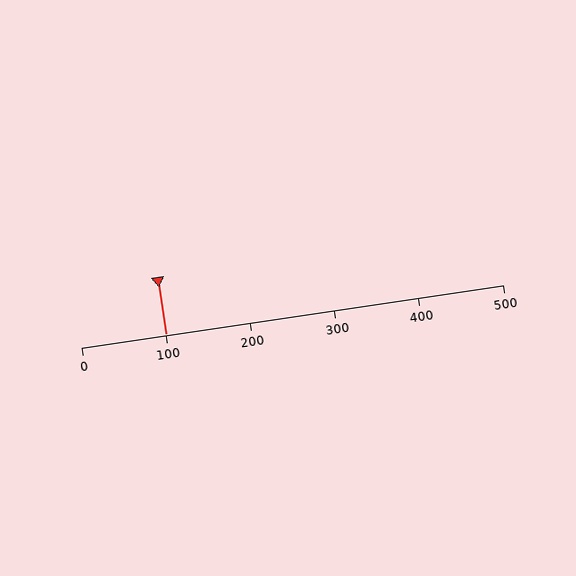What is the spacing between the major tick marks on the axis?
The major ticks are spaced 100 apart.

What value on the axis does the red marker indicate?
The marker indicates approximately 100.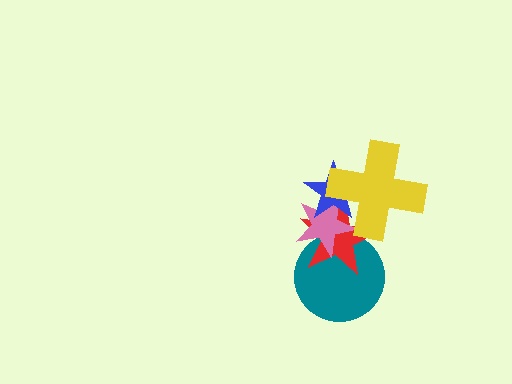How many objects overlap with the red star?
4 objects overlap with the red star.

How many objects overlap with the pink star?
4 objects overlap with the pink star.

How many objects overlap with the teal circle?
2 objects overlap with the teal circle.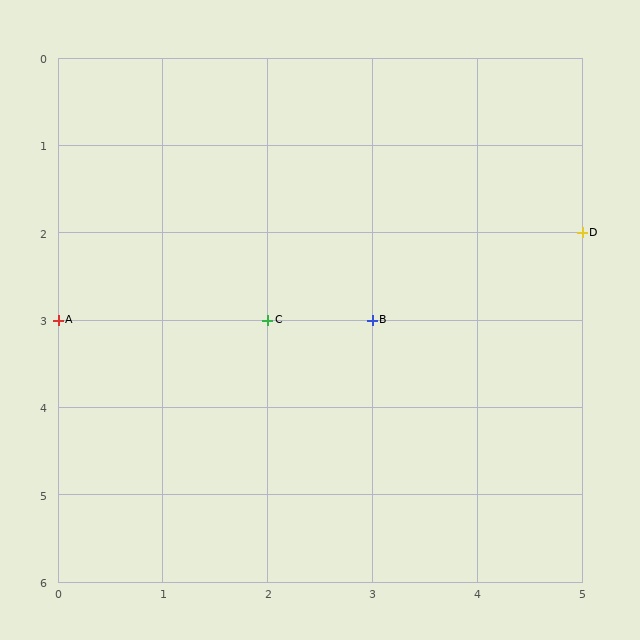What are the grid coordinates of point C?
Point C is at grid coordinates (2, 3).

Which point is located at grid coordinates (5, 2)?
Point D is at (5, 2).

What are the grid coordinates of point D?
Point D is at grid coordinates (5, 2).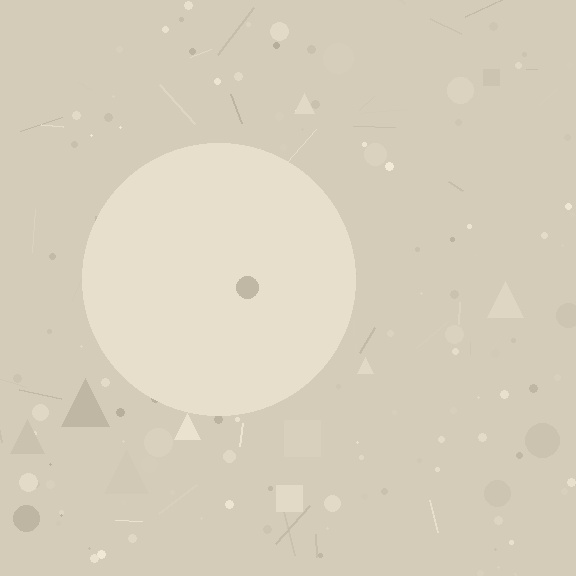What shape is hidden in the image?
A circle is hidden in the image.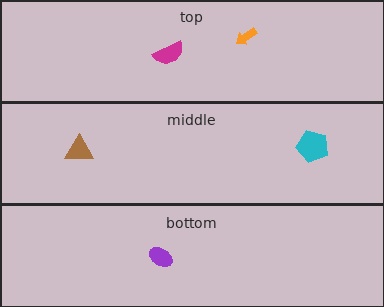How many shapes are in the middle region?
2.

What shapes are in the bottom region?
The purple ellipse.